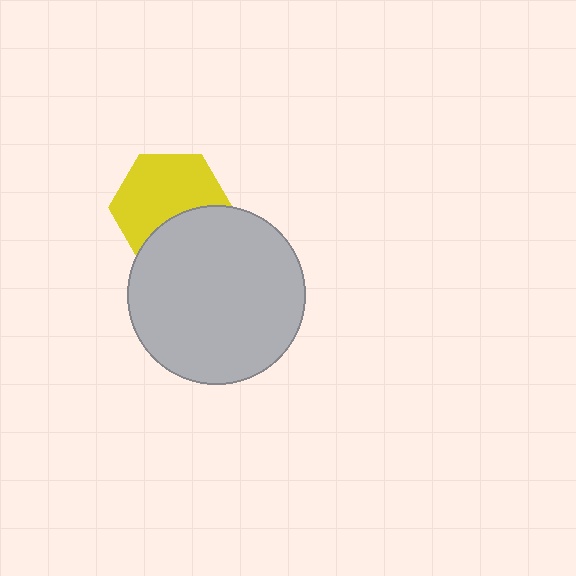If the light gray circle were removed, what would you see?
You would see the complete yellow hexagon.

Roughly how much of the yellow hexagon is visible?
Most of it is visible (roughly 66%).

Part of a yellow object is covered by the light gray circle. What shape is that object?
It is a hexagon.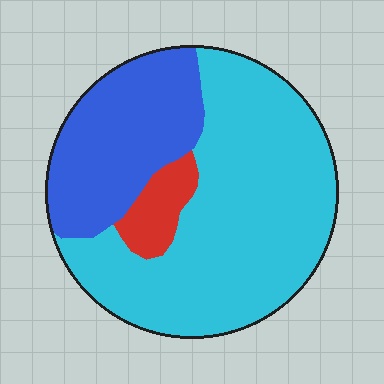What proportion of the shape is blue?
Blue takes up between a sixth and a third of the shape.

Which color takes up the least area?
Red, at roughly 5%.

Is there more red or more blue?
Blue.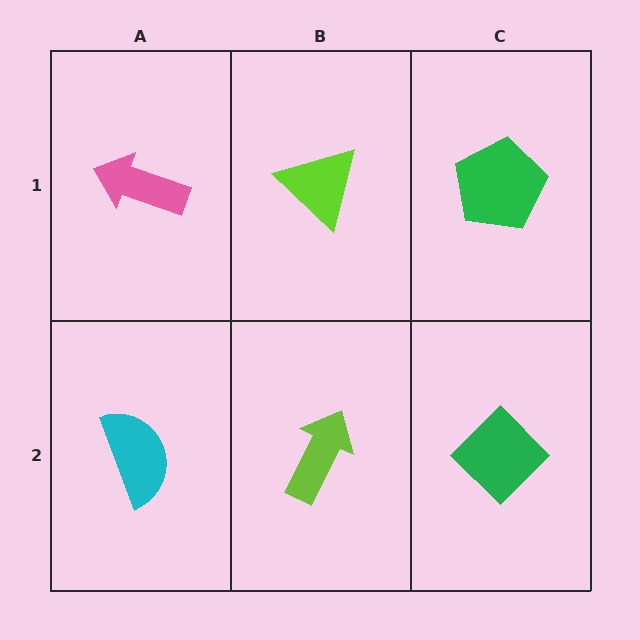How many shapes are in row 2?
3 shapes.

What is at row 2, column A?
A cyan semicircle.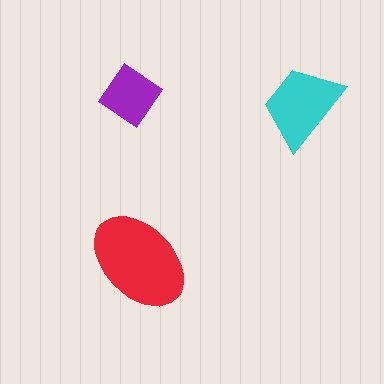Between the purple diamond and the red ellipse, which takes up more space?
The red ellipse.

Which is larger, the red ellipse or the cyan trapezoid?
The red ellipse.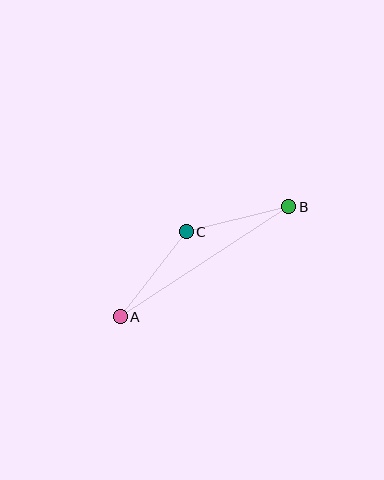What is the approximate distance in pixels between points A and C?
The distance between A and C is approximately 107 pixels.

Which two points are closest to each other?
Points B and C are closest to each other.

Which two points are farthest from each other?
Points A and B are farthest from each other.